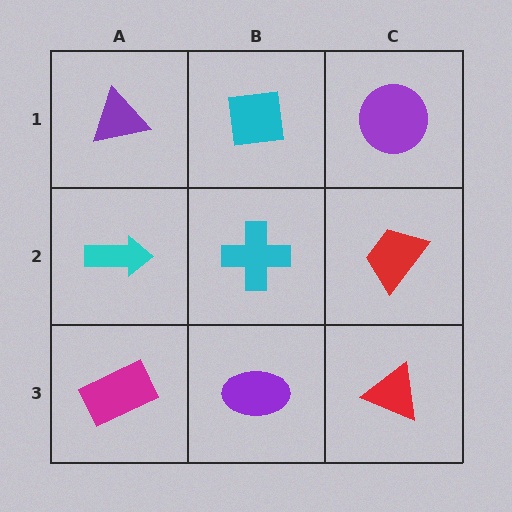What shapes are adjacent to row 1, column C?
A red trapezoid (row 2, column C), a cyan square (row 1, column B).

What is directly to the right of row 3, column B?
A red triangle.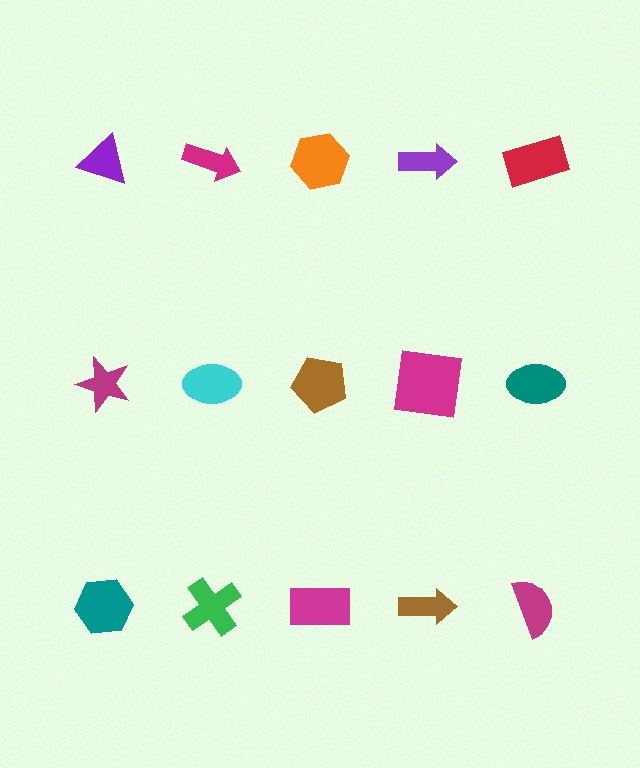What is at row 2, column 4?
A magenta square.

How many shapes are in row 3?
5 shapes.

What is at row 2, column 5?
A teal ellipse.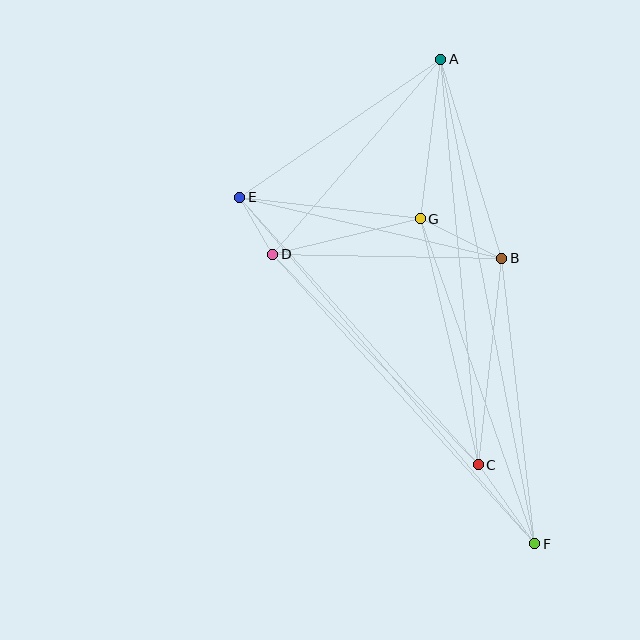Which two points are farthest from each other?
Points A and F are farthest from each other.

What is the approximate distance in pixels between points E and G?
The distance between E and G is approximately 182 pixels.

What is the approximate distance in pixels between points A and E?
The distance between A and E is approximately 243 pixels.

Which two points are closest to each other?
Points D and E are closest to each other.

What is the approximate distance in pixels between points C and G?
The distance between C and G is approximately 253 pixels.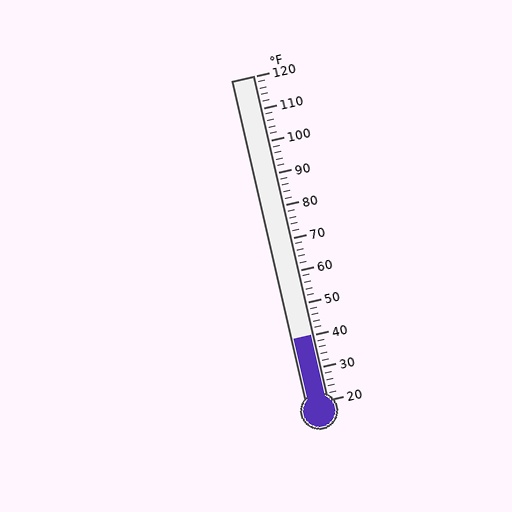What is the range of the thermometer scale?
The thermometer scale ranges from 20°F to 120°F.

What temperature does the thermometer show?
The thermometer shows approximately 40°F.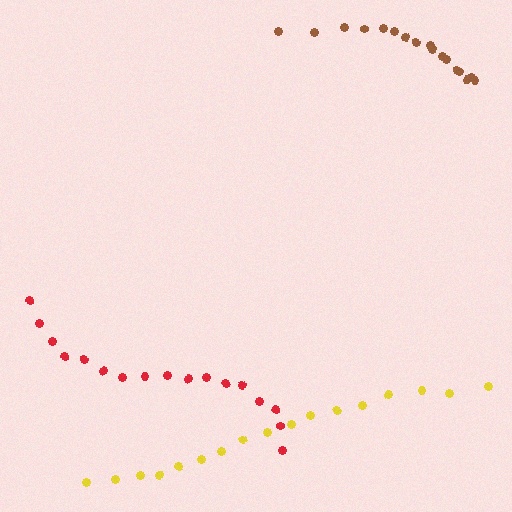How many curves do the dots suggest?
There are 3 distinct paths.